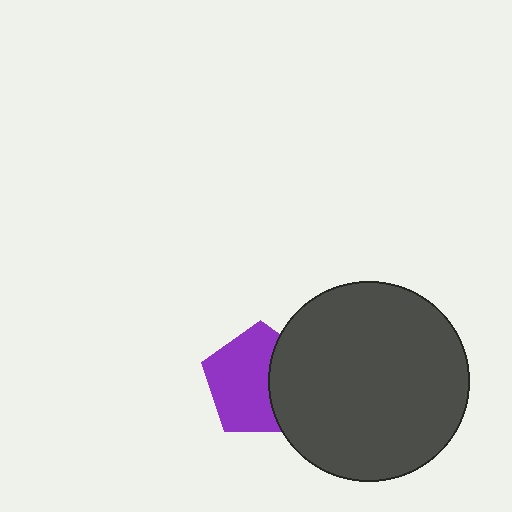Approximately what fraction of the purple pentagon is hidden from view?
Roughly 36% of the purple pentagon is hidden behind the dark gray circle.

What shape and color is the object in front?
The object in front is a dark gray circle.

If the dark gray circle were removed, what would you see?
You would see the complete purple pentagon.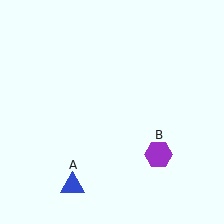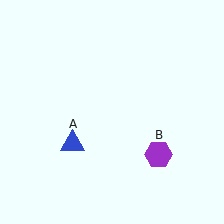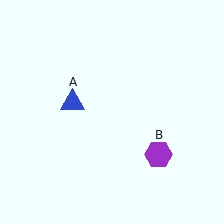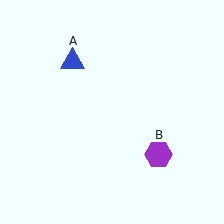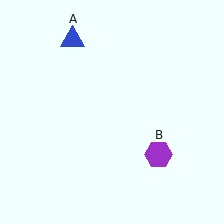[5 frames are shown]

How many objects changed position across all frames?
1 object changed position: blue triangle (object A).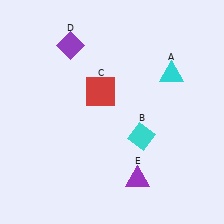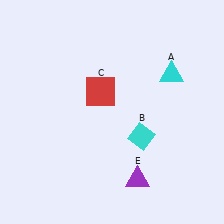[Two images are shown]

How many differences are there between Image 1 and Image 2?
There is 1 difference between the two images.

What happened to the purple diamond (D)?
The purple diamond (D) was removed in Image 2. It was in the top-left area of Image 1.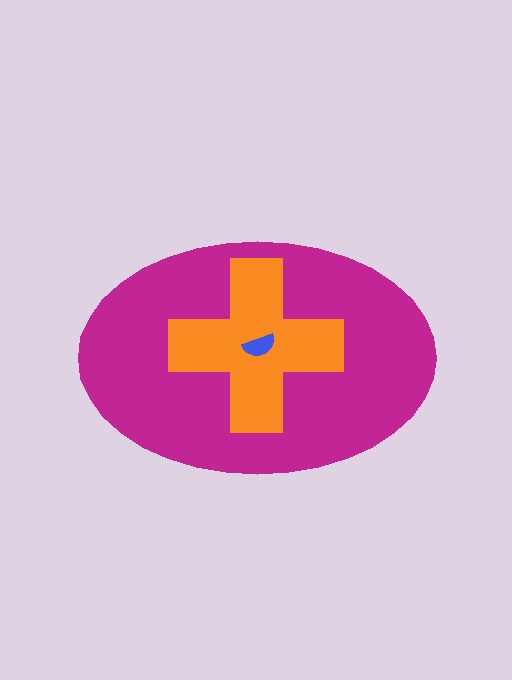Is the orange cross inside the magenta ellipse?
Yes.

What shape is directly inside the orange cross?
The blue semicircle.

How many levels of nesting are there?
3.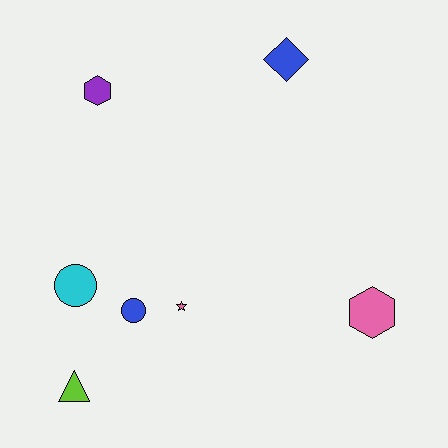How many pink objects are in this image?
There are 2 pink objects.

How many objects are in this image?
There are 7 objects.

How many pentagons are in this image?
There are no pentagons.